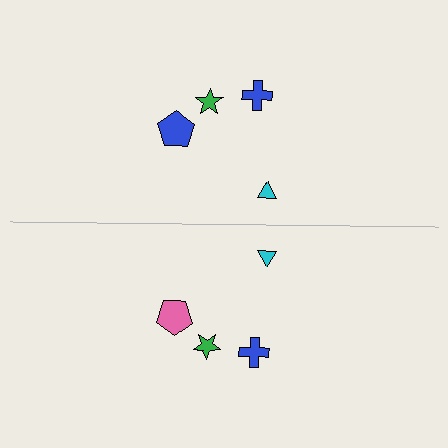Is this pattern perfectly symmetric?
No, the pattern is not perfectly symmetric. The pink pentagon on the bottom side breaks the symmetry — its mirror counterpart is blue.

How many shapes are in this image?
There are 8 shapes in this image.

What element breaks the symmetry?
The pink pentagon on the bottom side breaks the symmetry — its mirror counterpart is blue.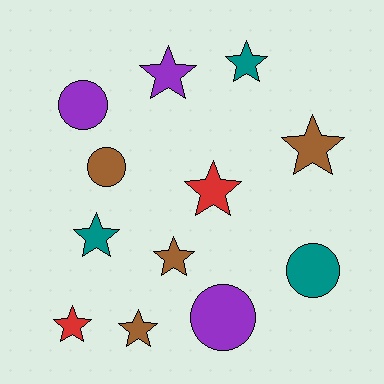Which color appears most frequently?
Brown, with 4 objects.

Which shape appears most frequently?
Star, with 8 objects.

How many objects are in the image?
There are 12 objects.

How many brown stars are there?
There are 3 brown stars.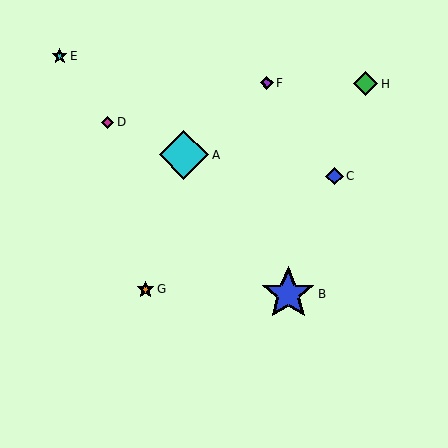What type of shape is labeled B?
Shape B is a blue star.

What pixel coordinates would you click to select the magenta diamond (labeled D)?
Click at (108, 122) to select the magenta diamond D.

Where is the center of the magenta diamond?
The center of the magenta diamond is at (108, 122).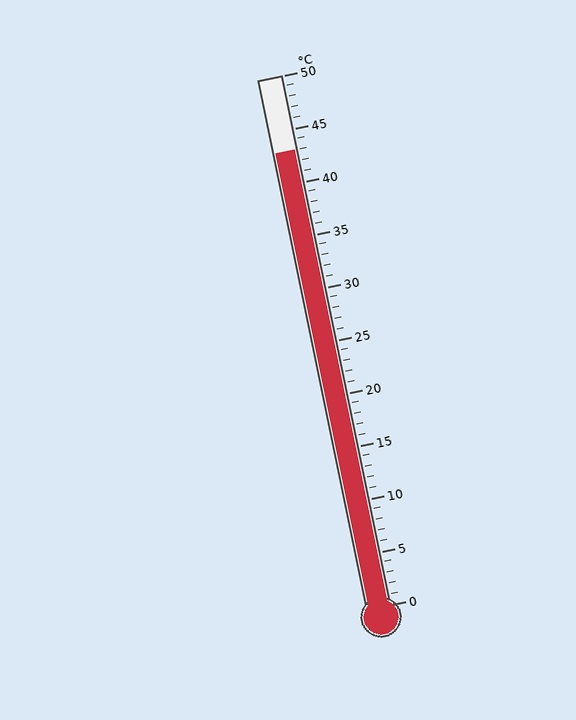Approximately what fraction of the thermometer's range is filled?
The thermometer is filled to approximately 85% of its range.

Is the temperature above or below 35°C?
The temperature is above 35°C.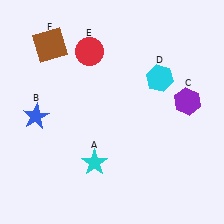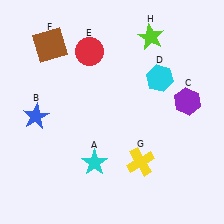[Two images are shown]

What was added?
A yellow cross (G), a lime star (H) were added in Image 2.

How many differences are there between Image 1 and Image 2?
There are 2 differences between the two images.